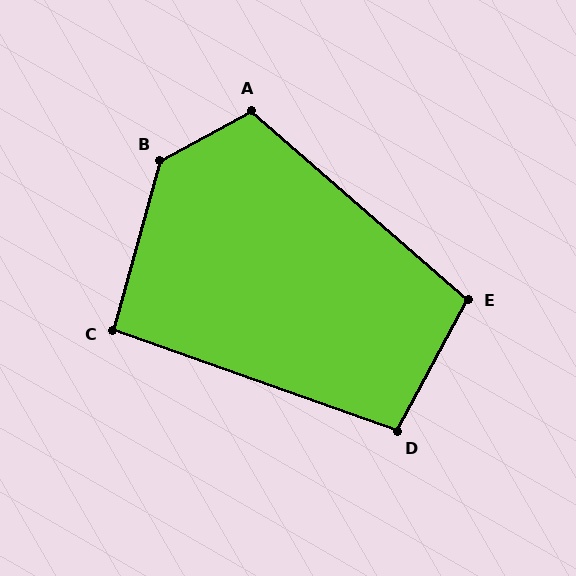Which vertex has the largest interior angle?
B, at approximately 134 degrees.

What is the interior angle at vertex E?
Approximately 103 degrees (obtuse).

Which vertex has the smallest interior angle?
C, at approximately 94 degrees.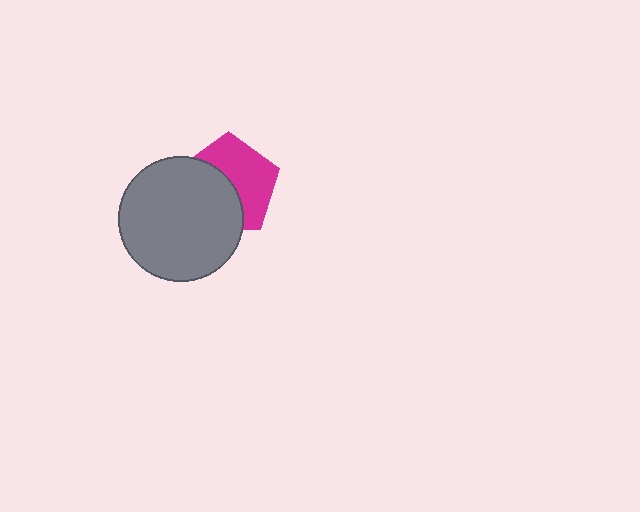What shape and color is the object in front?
The object in front is a gray circle.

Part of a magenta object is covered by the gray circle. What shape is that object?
It is a pentagon.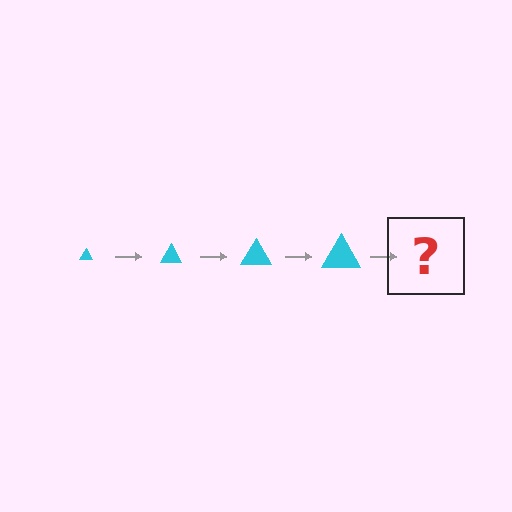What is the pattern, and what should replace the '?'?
The pattern is that the triangle gets progressively larger each step. The '?' should be a cyan triangle, larger than the previous one.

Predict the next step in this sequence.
The next step is a cyan triangle, larger than the previous one.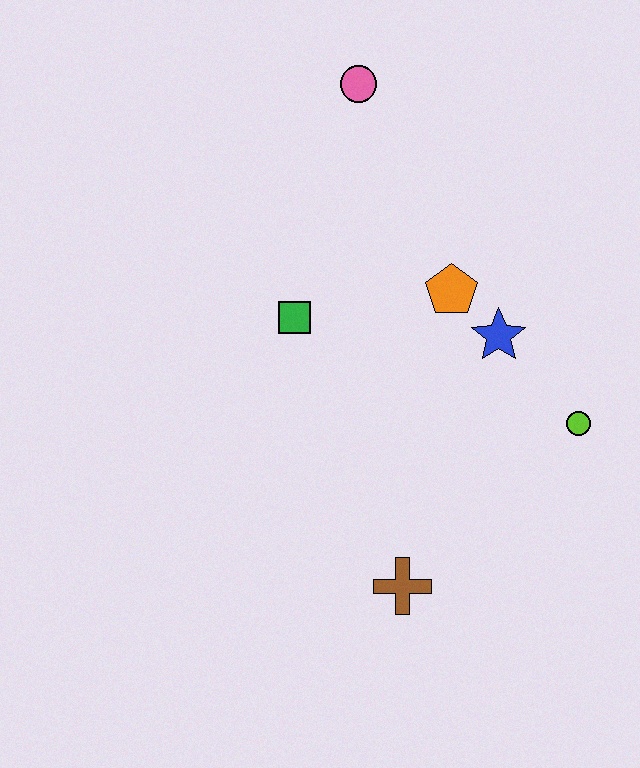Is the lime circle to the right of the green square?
Yes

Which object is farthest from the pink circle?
The brown cross is farthest from the pink circle.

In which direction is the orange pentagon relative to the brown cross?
The orange pentagon is above the brown cross.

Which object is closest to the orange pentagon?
The blue star is closest to the orange pentagon.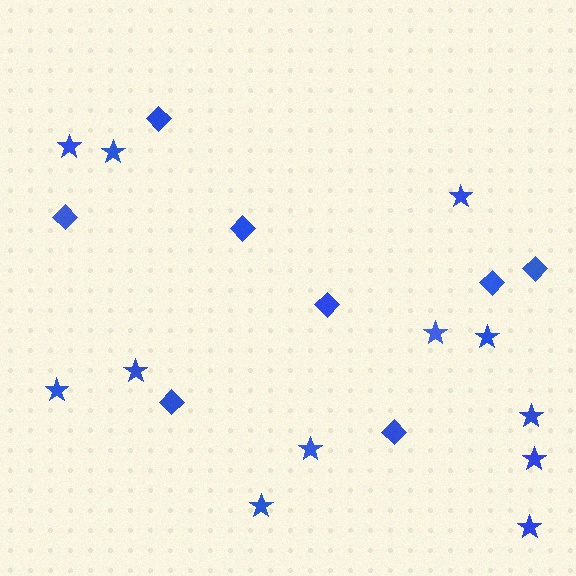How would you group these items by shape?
There are 2 groups: one group of diamonds (8) and one group of stars (12).